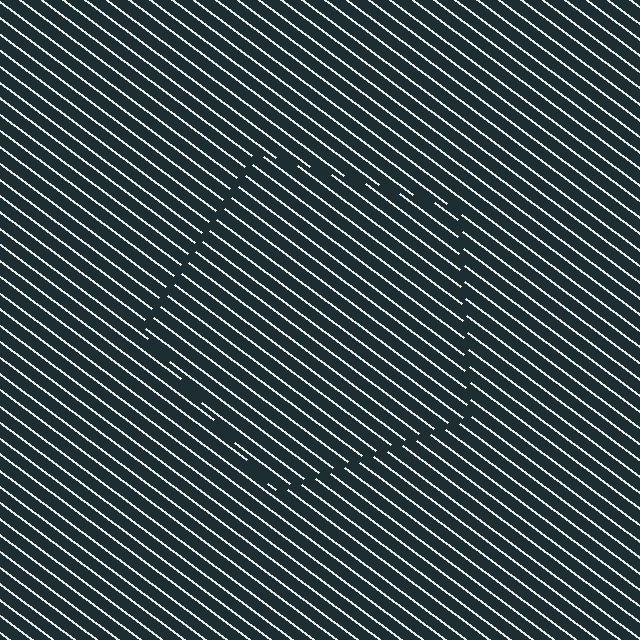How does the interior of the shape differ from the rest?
The interior of the shape contains the same grating, shifted by half a period — the contour is defined by the phase discontinuity where line-ends from the inner and outer gratings abut.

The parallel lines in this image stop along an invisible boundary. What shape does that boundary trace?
An illusory pentagon. The interior of the shape contains the same grating, shifted by half a period — the contour is defined by the phase discontinuity where line-ends from the inner and outer gratings abut.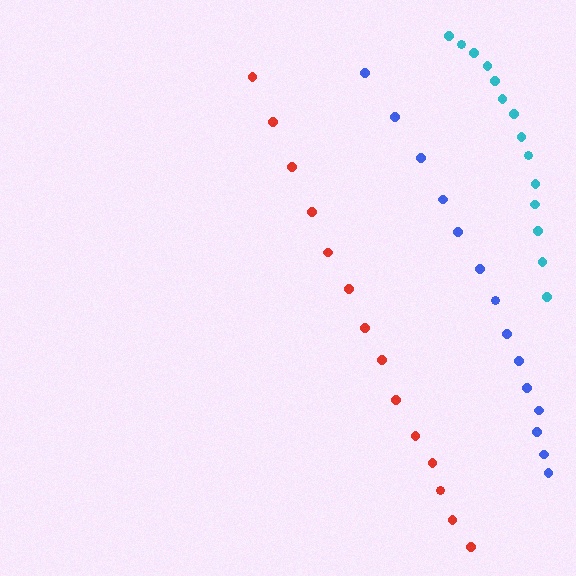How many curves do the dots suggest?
There are 3 distinct paths.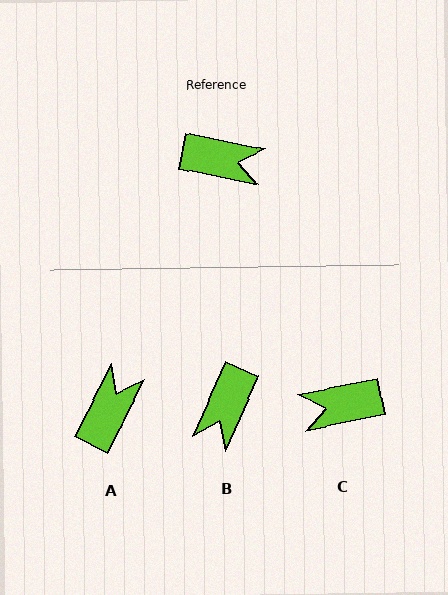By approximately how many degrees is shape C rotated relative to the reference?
Approximately 158 degrees clockwise.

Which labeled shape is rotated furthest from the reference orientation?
C, about 158 degrees away.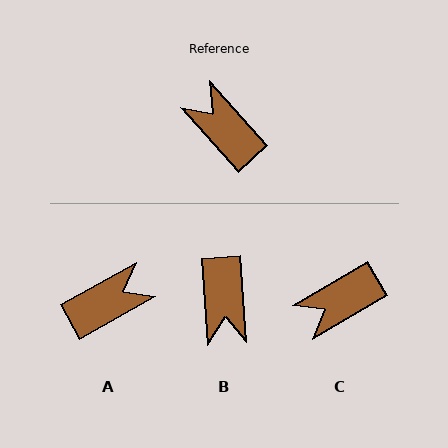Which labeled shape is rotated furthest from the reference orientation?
B, about 142 degrees away.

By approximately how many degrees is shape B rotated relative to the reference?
Approximately 142 degrees counter-clockwise.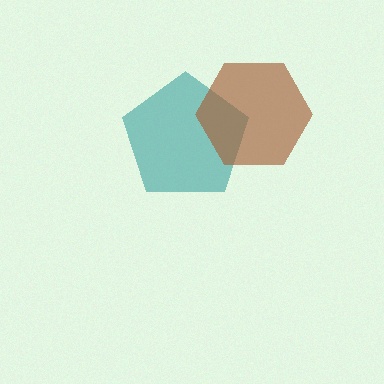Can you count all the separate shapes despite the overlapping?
Yes, there are 2 separate shapes.